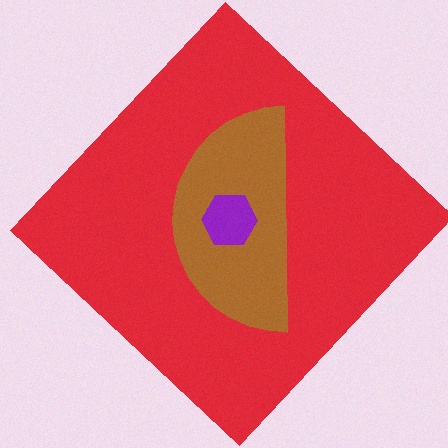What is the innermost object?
The purple hexagon.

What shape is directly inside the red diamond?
The brown semicircle.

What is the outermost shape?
The red diamond.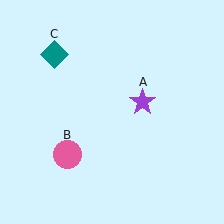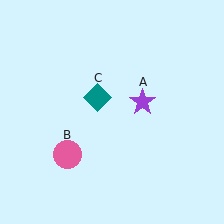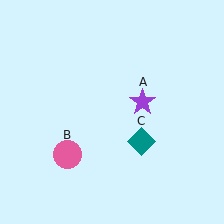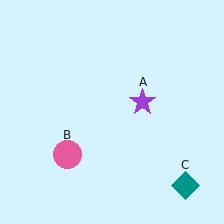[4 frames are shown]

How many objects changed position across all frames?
1 object changed position: teal diamond (object C).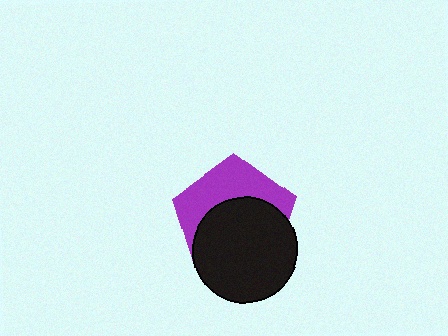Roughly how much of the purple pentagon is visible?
A small part of it is visible (roughly 42%).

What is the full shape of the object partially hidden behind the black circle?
The partially hidden object is a purple pentagon.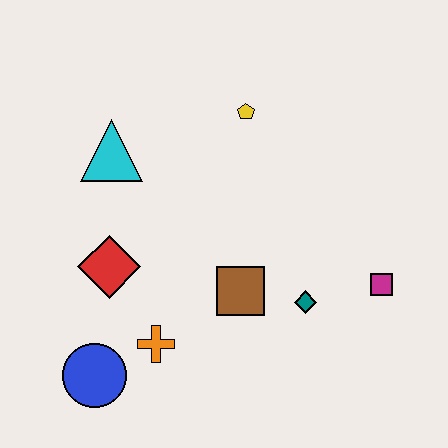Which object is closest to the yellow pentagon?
The cyan triangle is closest to the yellow pentagon.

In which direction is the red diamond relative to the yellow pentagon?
The red diamond is below the yellow pentagon.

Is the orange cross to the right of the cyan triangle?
Yes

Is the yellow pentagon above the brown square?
Yes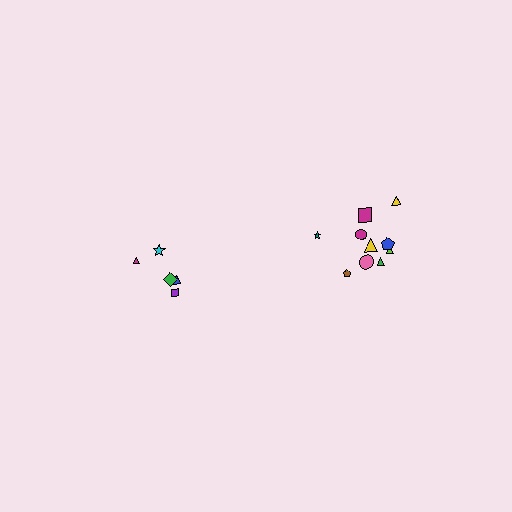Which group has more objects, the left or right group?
The right group.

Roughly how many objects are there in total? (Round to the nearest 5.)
Roughly 15 objects in total.